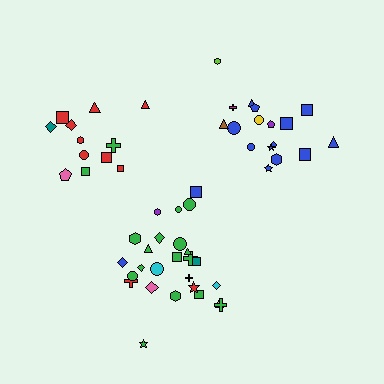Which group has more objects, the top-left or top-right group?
The top-right group.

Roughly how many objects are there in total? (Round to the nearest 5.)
Roughly 55 objects in total.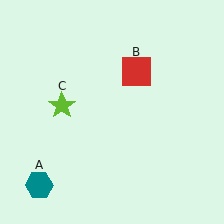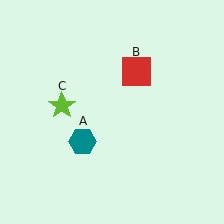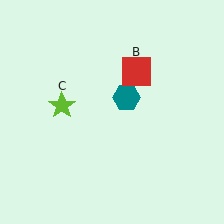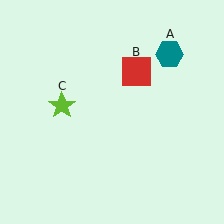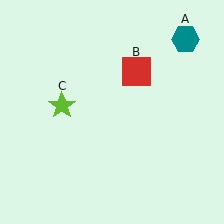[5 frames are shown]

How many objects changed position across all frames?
1 object changed position: teal hexagon (object A).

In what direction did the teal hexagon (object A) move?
The teal hexagon (object A) moved up and to the right.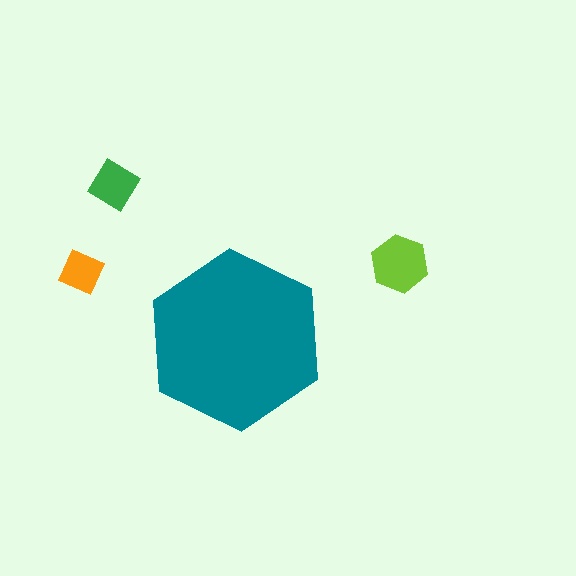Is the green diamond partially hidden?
No, the green diamond is fully visible.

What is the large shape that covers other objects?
A teal hexagon.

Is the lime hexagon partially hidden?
No, the lime hexagon is fully visible.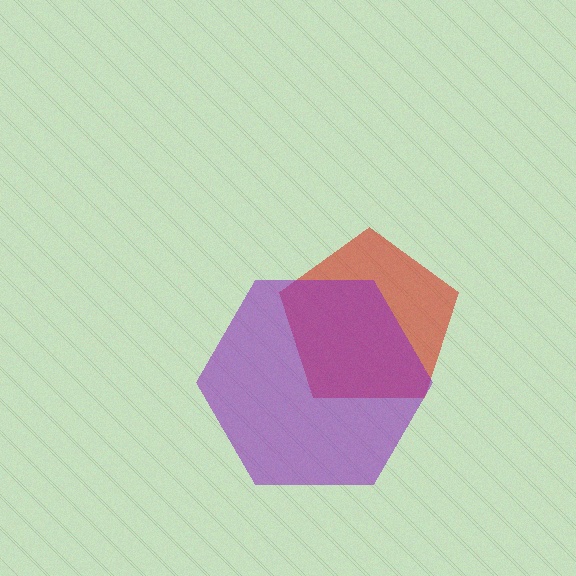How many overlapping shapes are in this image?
There are 2 overlapping shapes in the image.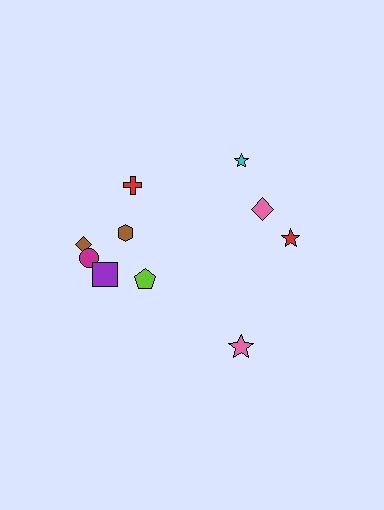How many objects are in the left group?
There are 6 objects.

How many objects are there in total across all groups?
There are 10 objects.